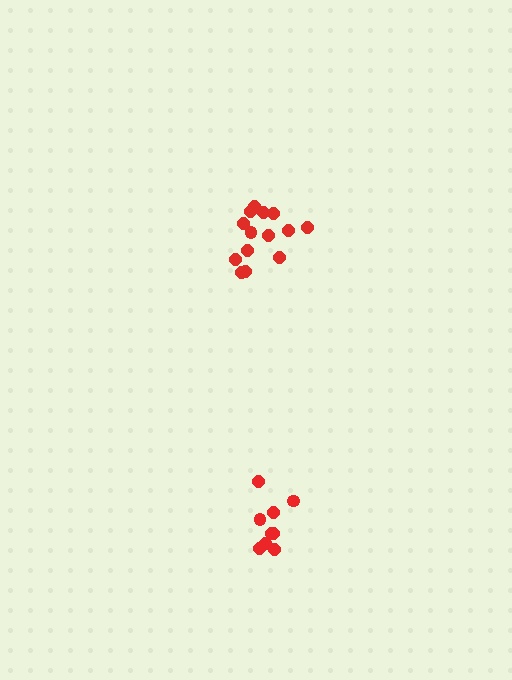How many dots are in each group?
Group 1: 14 dots, Group 2: 9 dots (23 total).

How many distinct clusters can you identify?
There are 2 distinct clusters.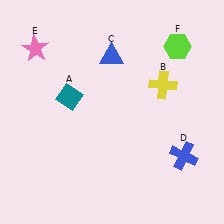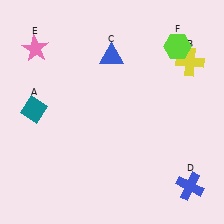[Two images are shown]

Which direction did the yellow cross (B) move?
The yellow cross (B) moved right.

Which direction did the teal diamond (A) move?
The teal diamond (A) moved left.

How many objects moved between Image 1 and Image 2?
3 objects moved between the two images.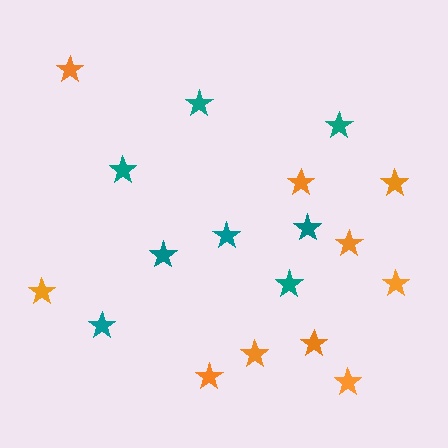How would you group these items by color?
There are 2 groups: one group of teal stars (8) and one group of orange stars (10).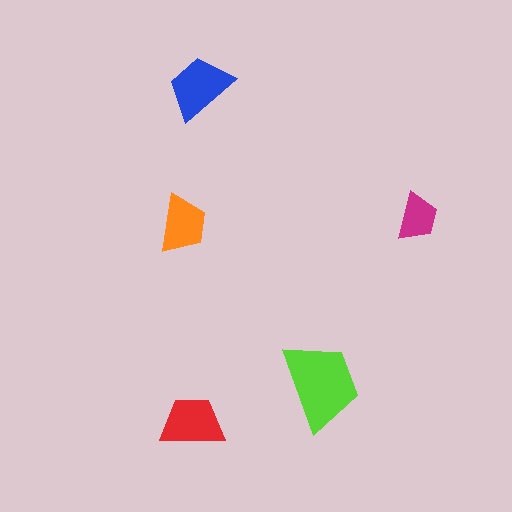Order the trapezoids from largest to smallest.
the lime one, the blue one, the red one, the orange one, the magenta one.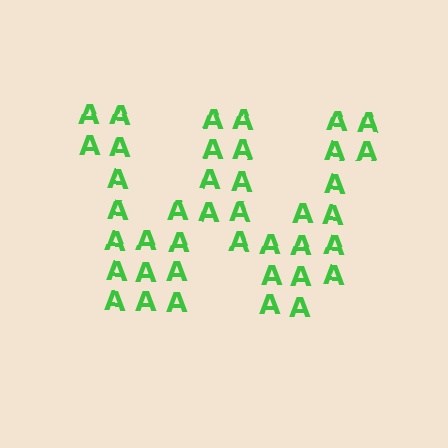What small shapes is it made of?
It is made of small letter A's.